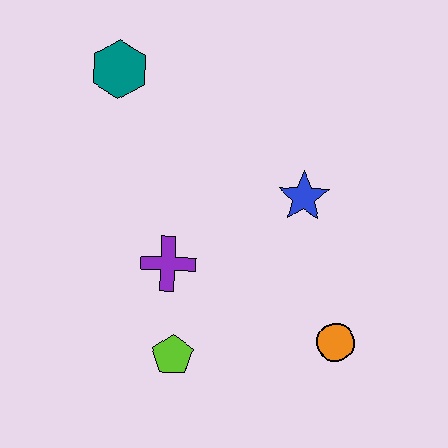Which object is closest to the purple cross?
The lime pentagon is closest to the purple cross.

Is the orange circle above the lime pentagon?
Yes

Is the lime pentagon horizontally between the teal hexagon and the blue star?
Yes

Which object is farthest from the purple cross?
The teal hexagon is farthest from the purple cross.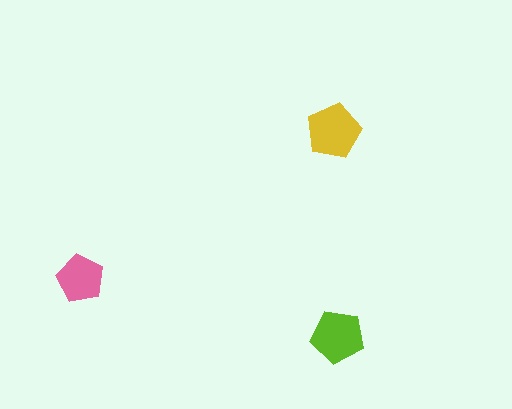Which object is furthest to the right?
The lime pentagon is rightmost.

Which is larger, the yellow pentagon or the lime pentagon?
The yellow one.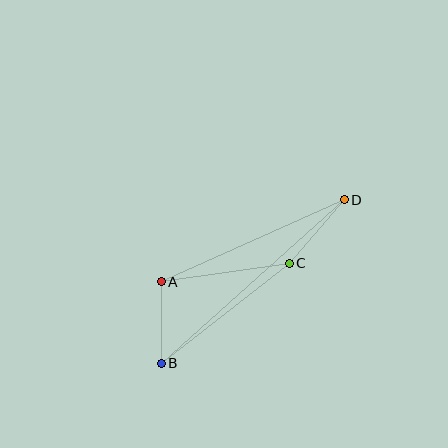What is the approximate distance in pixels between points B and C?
The distance between B and C is approximately 162 pixels.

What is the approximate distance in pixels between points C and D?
The distance between C and D is approximately 84 pixels.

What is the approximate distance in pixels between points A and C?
The distance between A and C is approximately 129 pixels.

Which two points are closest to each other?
Points A and B are closest to each other.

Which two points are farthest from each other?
Points B and D are farthest from each other.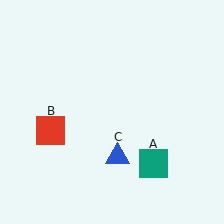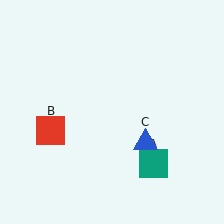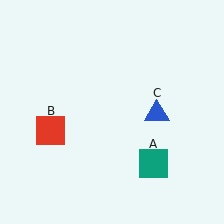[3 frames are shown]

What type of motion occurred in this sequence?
The blue triangle (object C) rotated counterclockwise around the center of the scene.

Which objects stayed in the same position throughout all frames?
Teal square (object A) and red square (object B) remained stationary.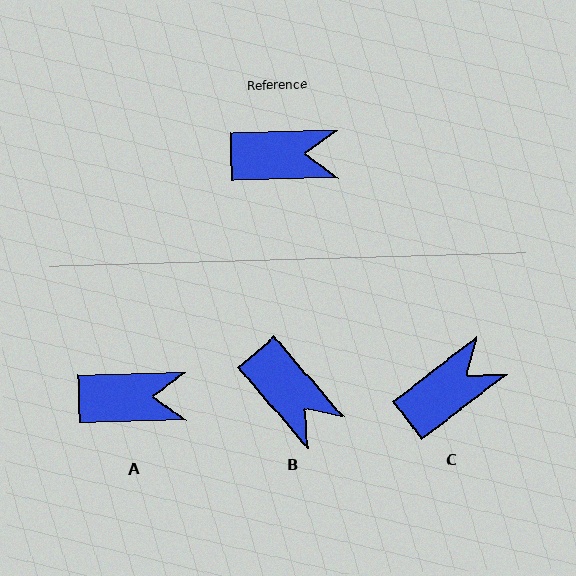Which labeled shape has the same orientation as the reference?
A.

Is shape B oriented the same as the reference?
No, it is off by about 50 degrees.